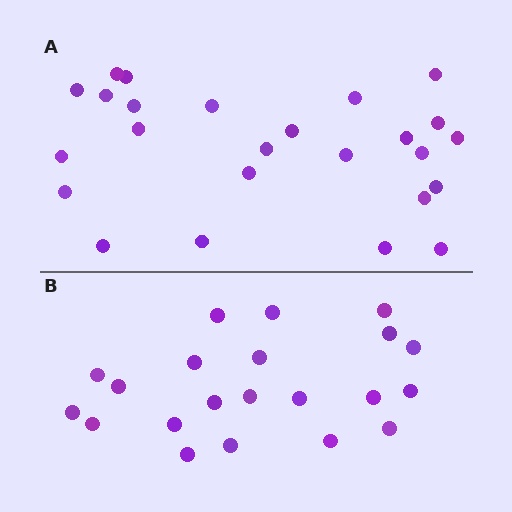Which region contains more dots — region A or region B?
Region A (the top region) has more dots.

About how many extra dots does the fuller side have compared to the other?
Region A has about 4 more dots than region B.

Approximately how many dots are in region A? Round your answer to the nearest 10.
About 20 dots. (The exact count is 25, which rounds to 20.)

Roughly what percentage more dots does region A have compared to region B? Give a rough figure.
About 20% more.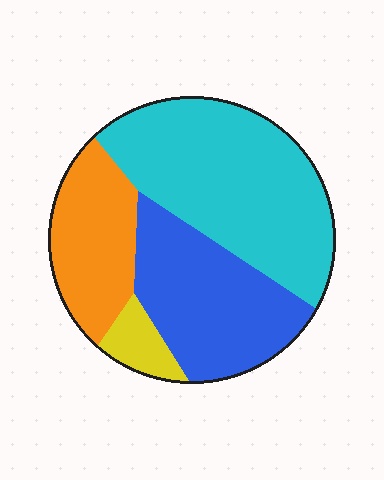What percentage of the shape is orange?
Orange covers about 20% of the shape.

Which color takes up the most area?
Cyan, at roughly 45%.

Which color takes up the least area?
Yellow, at roughly 5%.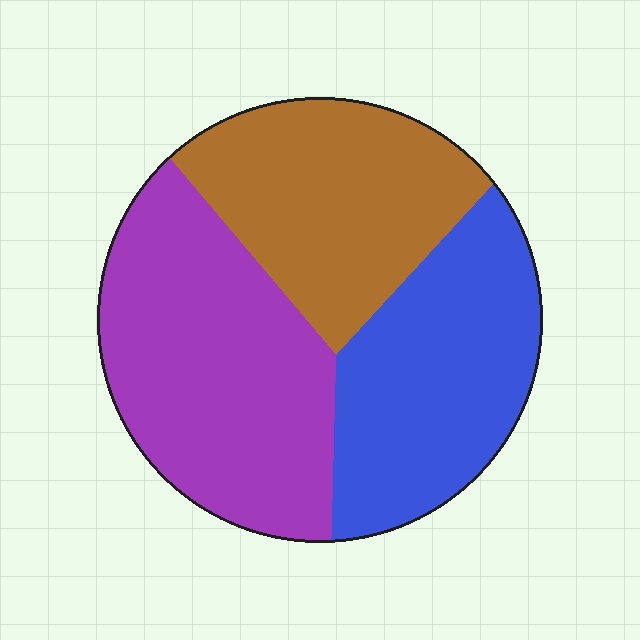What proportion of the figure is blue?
Blue covers about 30% of the figure.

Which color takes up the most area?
Purple, at roughly 40%.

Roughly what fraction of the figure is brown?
Brown takes up between a quarter and a half of the figure.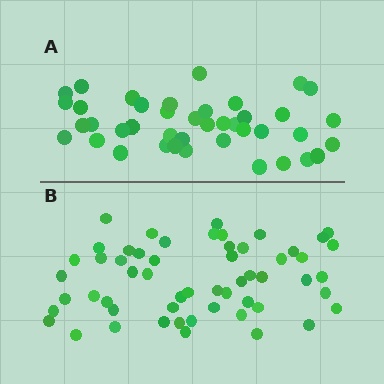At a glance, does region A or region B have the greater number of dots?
Region B (the bottom region) has more dots.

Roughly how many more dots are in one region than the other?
Region B has approximately 15 more dots than region A.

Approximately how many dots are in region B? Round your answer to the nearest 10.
About 60 dots. (The exact count is 56, which rounds to 60.)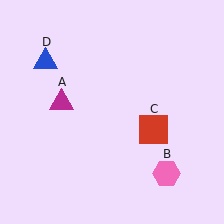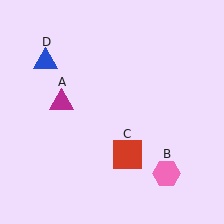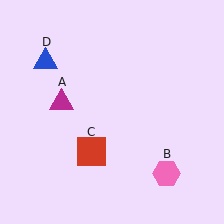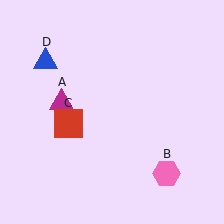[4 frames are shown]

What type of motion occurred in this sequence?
The red square (object C) rotated clockwise around the center of the scene.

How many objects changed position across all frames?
1 object changed position: red square (object C).